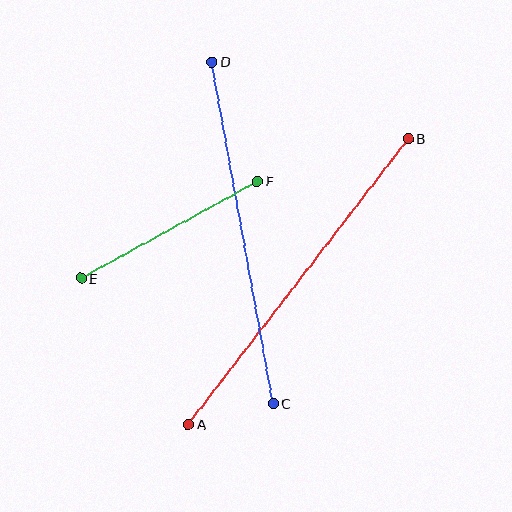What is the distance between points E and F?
The distance is approximately 201 pixels.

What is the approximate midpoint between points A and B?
The midpoint is at approximately (298, 281) pixels.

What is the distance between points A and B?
The distance is approximately 360 pixels.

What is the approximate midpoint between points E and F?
The midpoint is at approximately (169, 230) pixels.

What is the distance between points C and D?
The distance is approximately 347 pixels.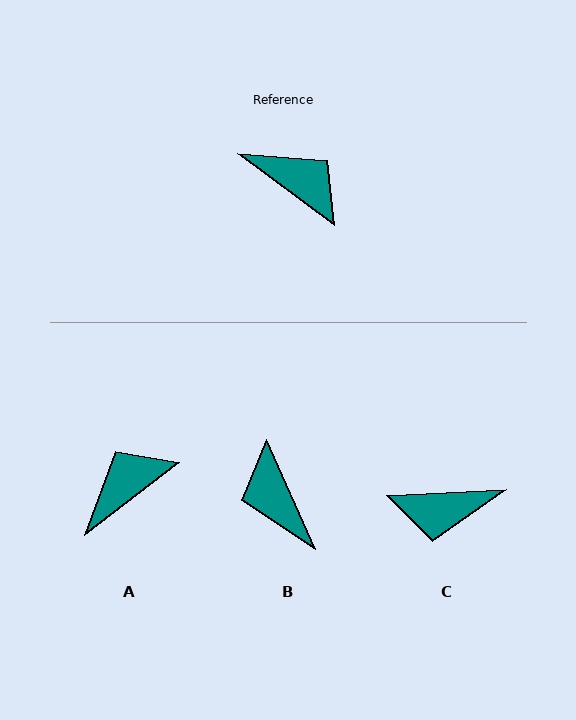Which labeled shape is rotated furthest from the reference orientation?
B, about 151 degrees away.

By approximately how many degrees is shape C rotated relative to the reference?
Approximately 141 degrees clockwise.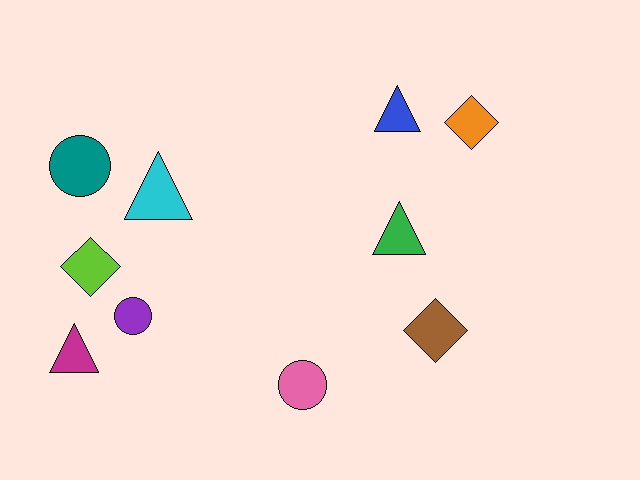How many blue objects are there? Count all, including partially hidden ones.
There is 1 blue object.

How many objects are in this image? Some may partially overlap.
There are 10 objects.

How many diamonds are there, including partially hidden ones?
There are 3 diamonds.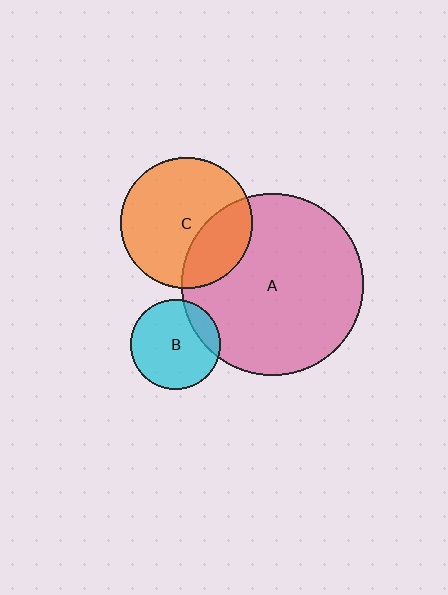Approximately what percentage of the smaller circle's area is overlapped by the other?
Approximately 15%.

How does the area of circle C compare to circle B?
Approximately 2.1 times.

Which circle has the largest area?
Circle A (pink).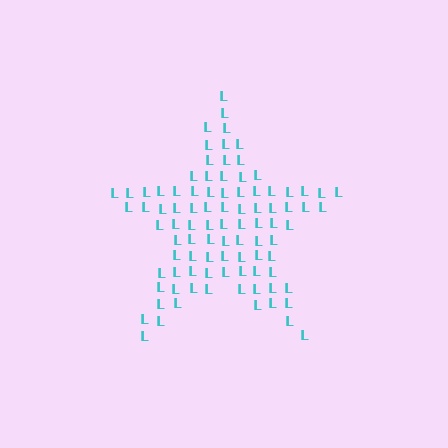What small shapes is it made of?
It is made of small letter L's.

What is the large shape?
The large shape is a star.